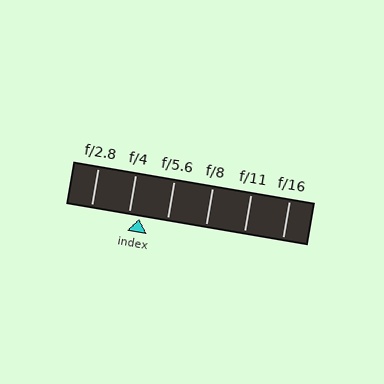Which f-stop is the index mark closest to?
The index mark is closest to f/4.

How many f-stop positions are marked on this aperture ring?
There are 6 f-stop positions marked.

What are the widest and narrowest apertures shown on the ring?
The widest aperture shown is f/2.8 and the narrowest is f/16.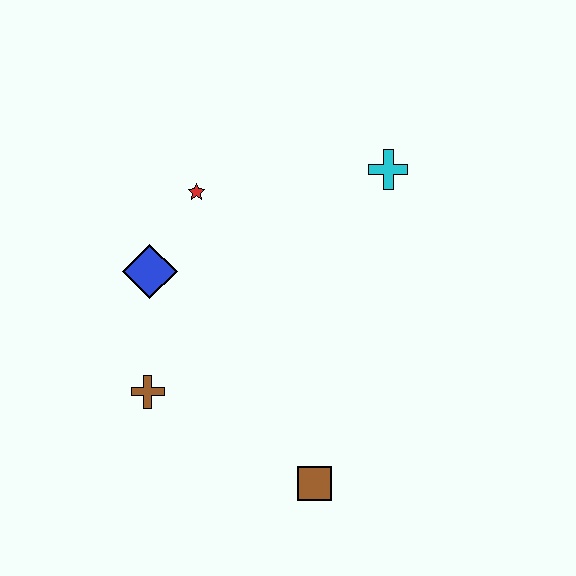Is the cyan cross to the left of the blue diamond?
No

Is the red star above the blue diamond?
Yes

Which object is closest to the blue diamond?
The red star is closest to the blue diamond.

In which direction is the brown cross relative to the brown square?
The brown cross is to the left of the brown square.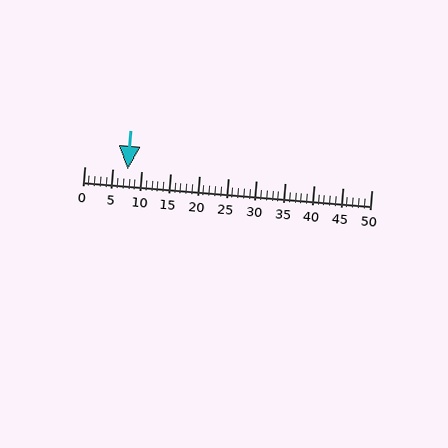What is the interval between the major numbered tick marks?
The major tick marks are spaced 5 units apart.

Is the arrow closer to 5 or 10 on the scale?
The arrow is closer to 10.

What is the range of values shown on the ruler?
The ruler shows values from 0 to 50.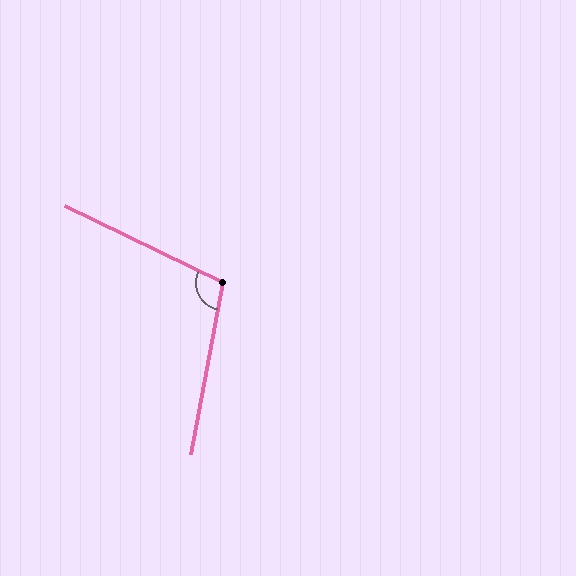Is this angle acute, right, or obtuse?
It is obtuse.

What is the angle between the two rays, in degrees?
Approximately 105 degrees.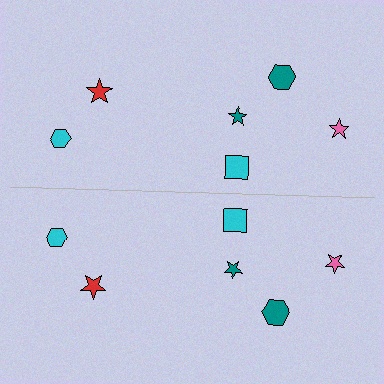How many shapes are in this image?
There are 12 shapes in this image.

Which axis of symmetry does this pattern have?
The pattern has a horizontal axis of symmetry running through the center of the image.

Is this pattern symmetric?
Yes, this pattern has bilateral (reflection) symmetry.